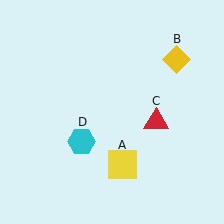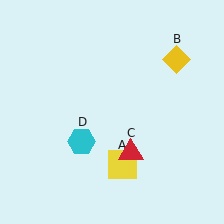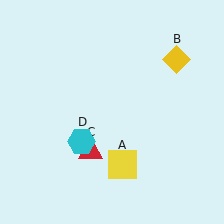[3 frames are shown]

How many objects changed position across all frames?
1 object changed position: red triangle (object C).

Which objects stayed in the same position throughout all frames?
Yellow square (object A) and yellow diamond (object B) and cyan hexagon (object D) remained stationary.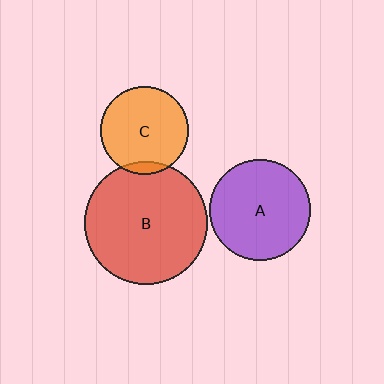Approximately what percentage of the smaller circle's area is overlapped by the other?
Approximately 5%.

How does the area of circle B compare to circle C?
Approximately 1.9 times.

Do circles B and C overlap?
Yes.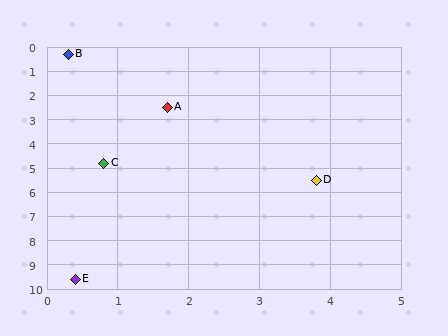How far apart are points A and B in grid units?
Points A and B are about 2.6 grid units apart.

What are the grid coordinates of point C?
Point C is at approximately (0.8, 4.8).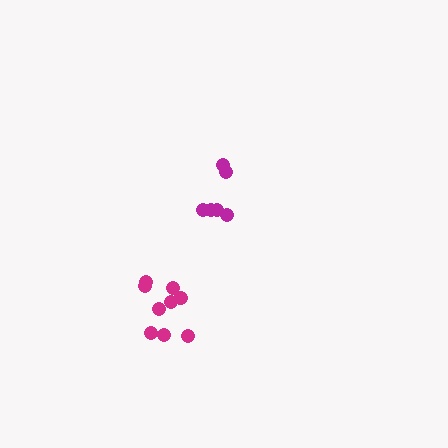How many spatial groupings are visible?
There are 2 spatial groupings.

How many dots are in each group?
Group 1: 9 dots, Group 2: 6 dots (15 total).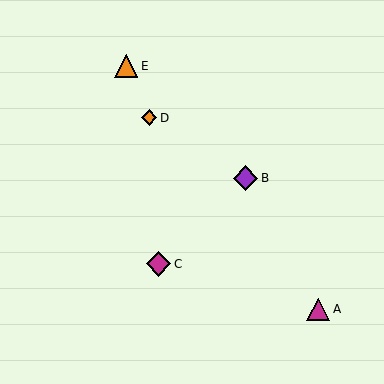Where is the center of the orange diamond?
The center of the orange diamond is at (149, 118).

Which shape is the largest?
The purple diamond (labeled B) is the largest.